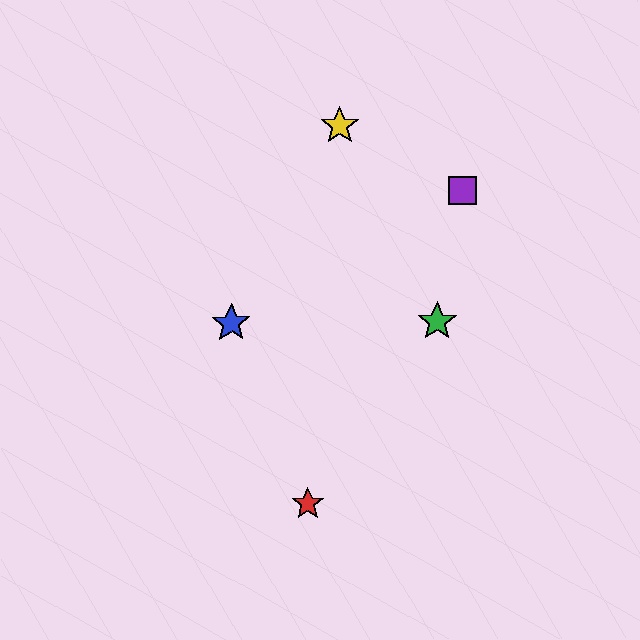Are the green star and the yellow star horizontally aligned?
No, the green star is at y≈322 and the yellow star is at y≈125.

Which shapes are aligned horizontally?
The blue star, the green star are aligned horizontally.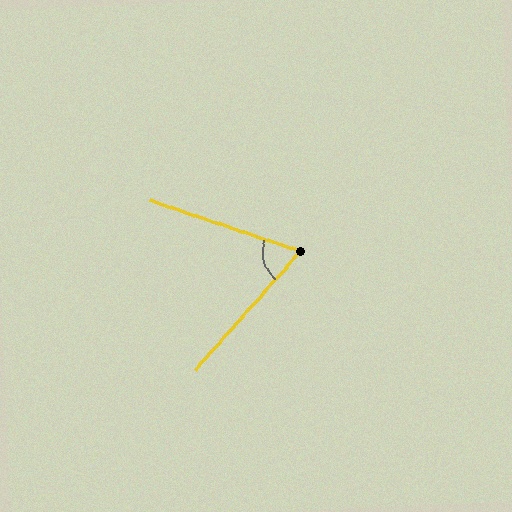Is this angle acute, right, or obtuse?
It is acute.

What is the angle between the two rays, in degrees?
Approximately 67 degrees.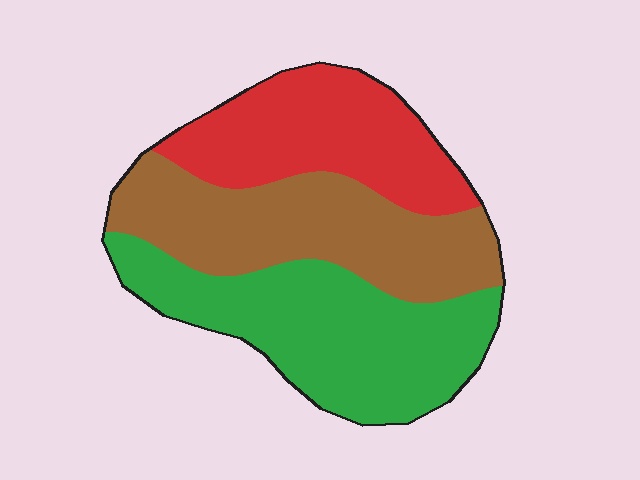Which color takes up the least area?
Red, at roughly 30%.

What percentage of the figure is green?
Green covers 38% of the figure.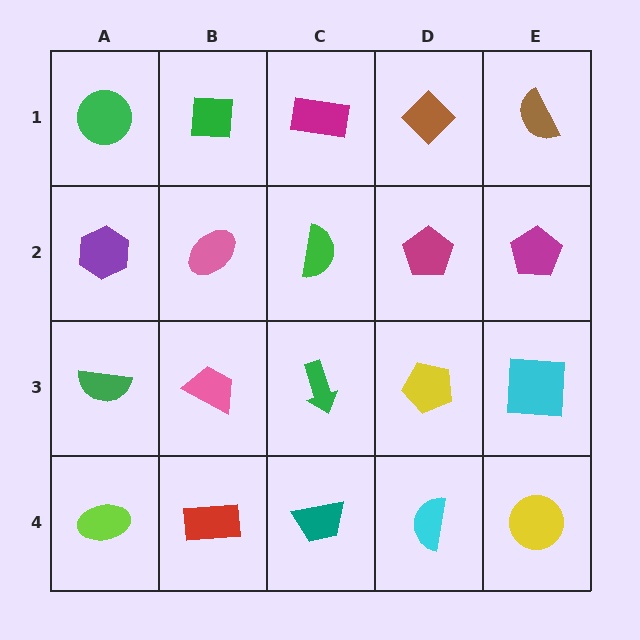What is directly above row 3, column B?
A pink ellipse.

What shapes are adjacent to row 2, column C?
A magenta rectangle (row 1, column C), a green arrow (row 3, column C), a pink ellipse (row 2, column B), a magenta pentagon (row 2, column D).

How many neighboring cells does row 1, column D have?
3.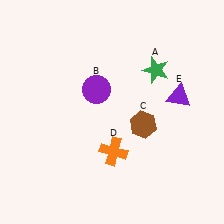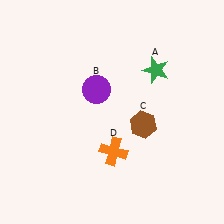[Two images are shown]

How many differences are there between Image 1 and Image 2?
There is 1 difference between the two images.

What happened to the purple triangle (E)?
The purple triangle (E) was removed in Image 2. It was in the top-right area of Image 1.